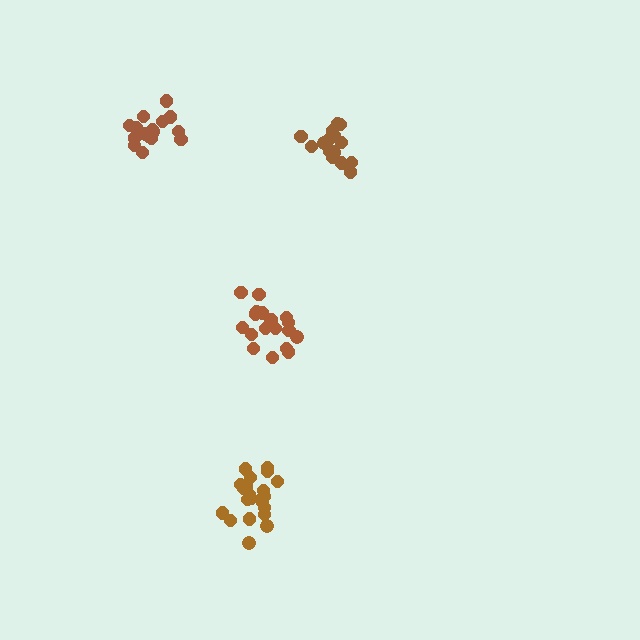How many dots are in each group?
Group 1: 21 dots, Group 2: 18 dots, Group 3: 20 dots, Group 4: 16 dots (75 total).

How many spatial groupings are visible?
There are 4 spatial groupings.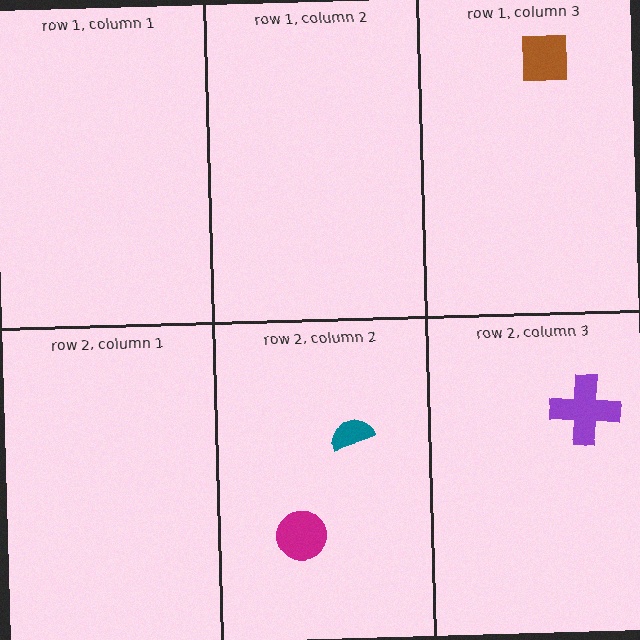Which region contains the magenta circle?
The row 2, column 2 region.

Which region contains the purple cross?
The row 2, column 3 region.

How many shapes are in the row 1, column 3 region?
1.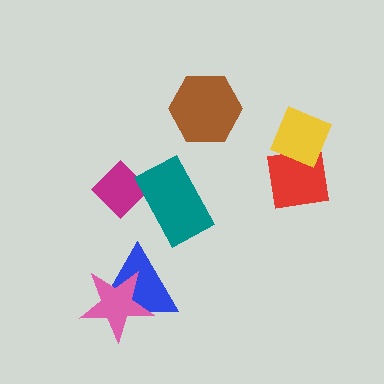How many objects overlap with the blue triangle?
1 object overlaps with the blue triangle.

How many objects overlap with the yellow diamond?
1 object overlaps with the yellow diamond.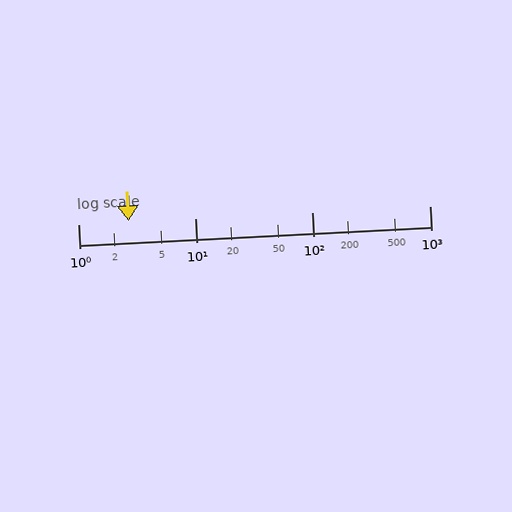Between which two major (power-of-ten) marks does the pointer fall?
The pointer is between 1 and 10.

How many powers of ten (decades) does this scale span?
The scale spans 3 decades, from 1 to 1000.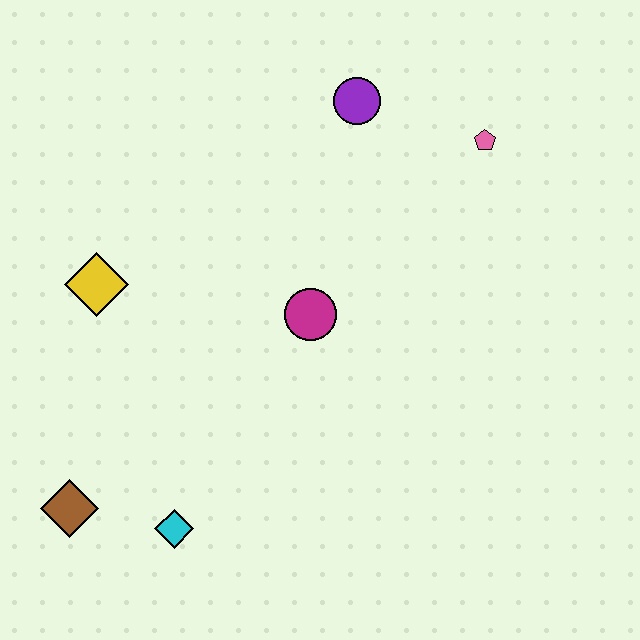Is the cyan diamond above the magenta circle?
No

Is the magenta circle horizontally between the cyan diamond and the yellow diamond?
No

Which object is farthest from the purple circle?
The brown diamond is farthest from the purple circle.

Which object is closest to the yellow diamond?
The magenta circle is closest to the yellow diamond.